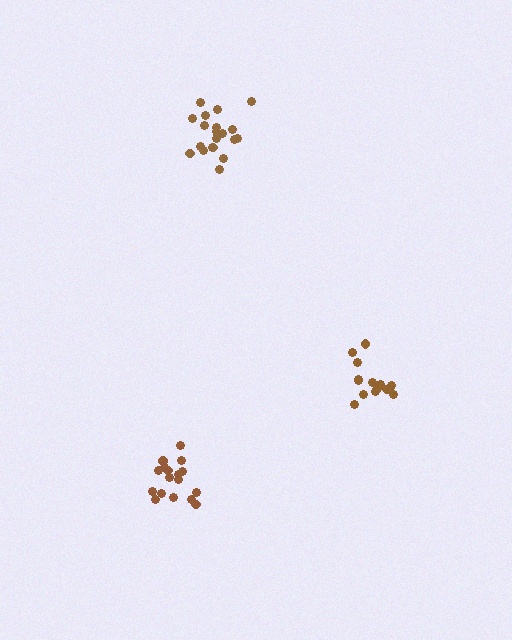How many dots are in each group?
Group 1: 20 dots, Group 2: 15 dots, Group 3: 17 dots (52 total).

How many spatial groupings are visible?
There are 3 spatial groupings.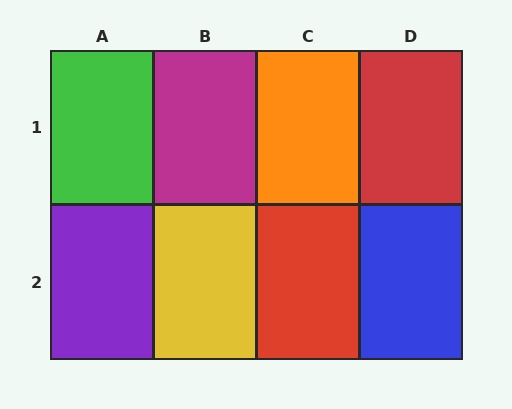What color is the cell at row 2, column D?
Blue.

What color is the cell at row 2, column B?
Yellow.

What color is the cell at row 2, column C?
Red.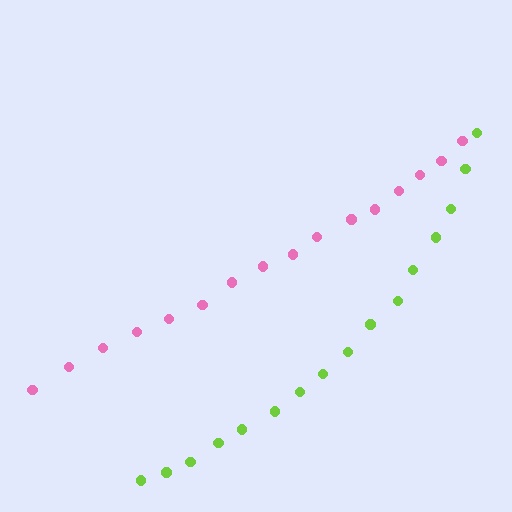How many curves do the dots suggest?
There are 2 distinct paths.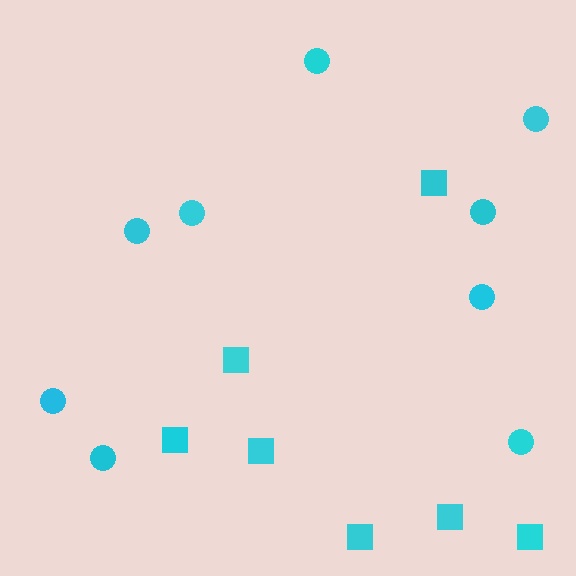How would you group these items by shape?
There are 2 groups: one group of squares (7) and one group of circles (9).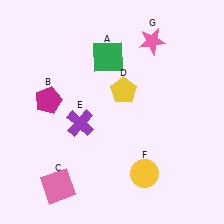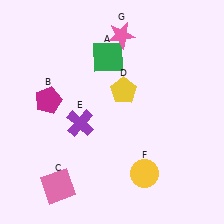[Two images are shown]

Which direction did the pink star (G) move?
The pink star (G) moved left.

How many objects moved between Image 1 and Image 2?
1 object moved between the two images.